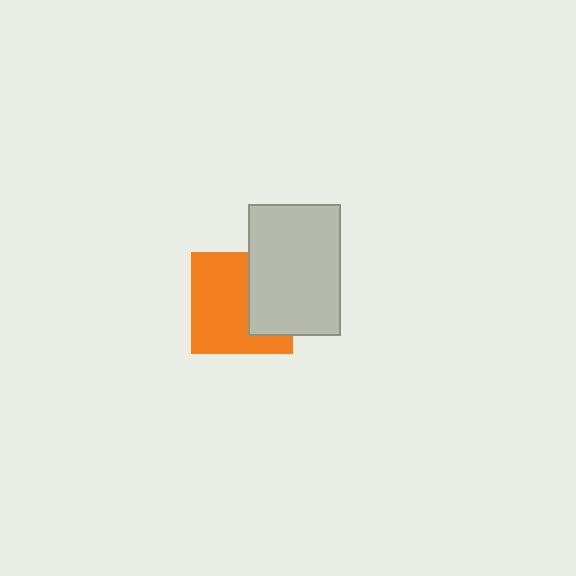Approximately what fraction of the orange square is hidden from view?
Roughly 37% of the orange square is hidden behind the light gray rectangle.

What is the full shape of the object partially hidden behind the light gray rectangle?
The partially hidden object is an orange square.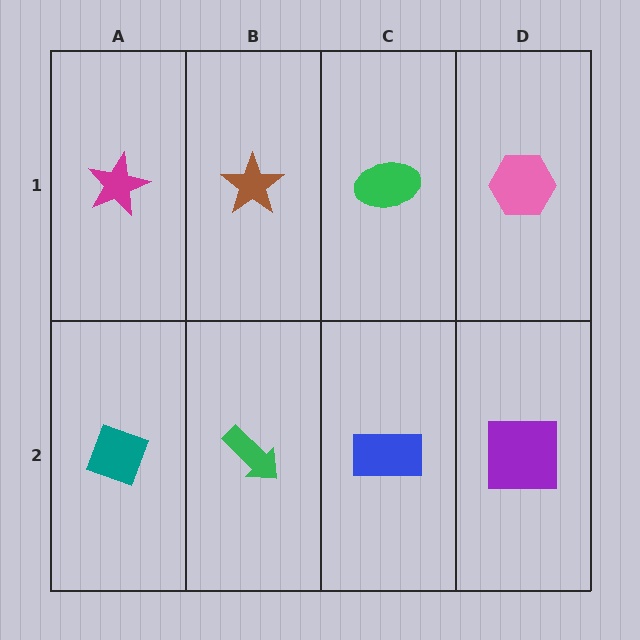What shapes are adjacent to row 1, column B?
A green arrow (row 2, column B), a magenta star (row 1, column A), a green ellipse (row 1, column C).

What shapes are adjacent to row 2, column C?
A green ellipse (row 1, column C), a green arrow (row 2, column B), a purple square (row 2, column D).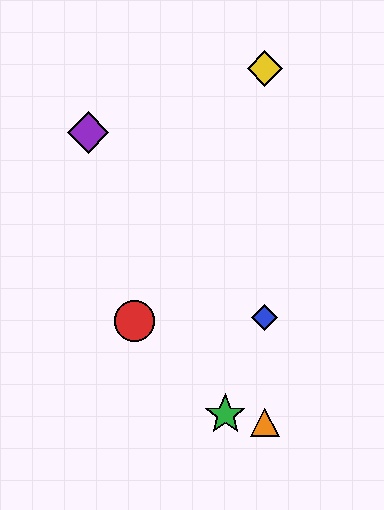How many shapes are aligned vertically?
3 shapes (the blue diamond, the yellow diamond, the orange triangle) are aligned vertically.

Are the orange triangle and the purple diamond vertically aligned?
No, the orange triangle is at x≈265 and the purple diamond is at x≈88.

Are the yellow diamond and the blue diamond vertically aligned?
Yes, both are at x≈265.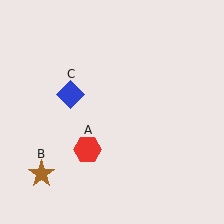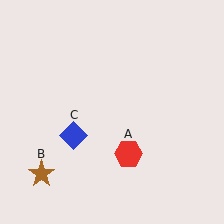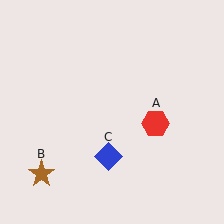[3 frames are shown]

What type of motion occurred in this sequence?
The red hexagon (object A), blue diamond (object C) rotated counterclockwise around the center of the scene.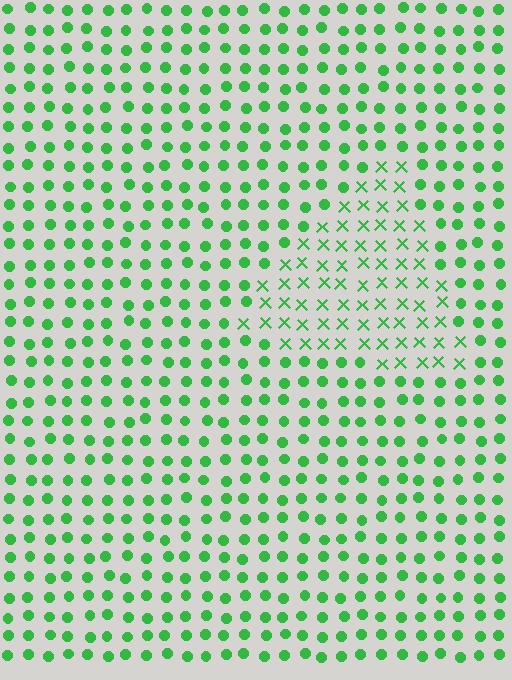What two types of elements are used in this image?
The image uses X marks inside the triangle region and circles outside it.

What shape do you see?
I see a triangle.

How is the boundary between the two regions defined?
The boundary is defined by a change in element shape: X marks inside vs. circles outside. All elements share the same color and spacing.